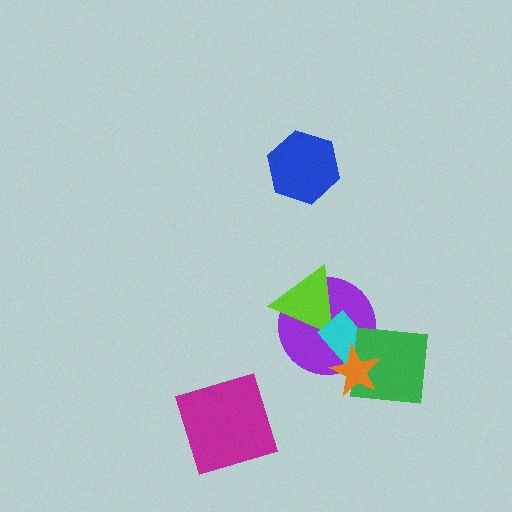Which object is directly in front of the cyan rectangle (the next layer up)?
The green square is directly in front of the cyan rectangle.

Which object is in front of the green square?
The orange star is in front of the green square.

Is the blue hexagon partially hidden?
No, no other shape covers it.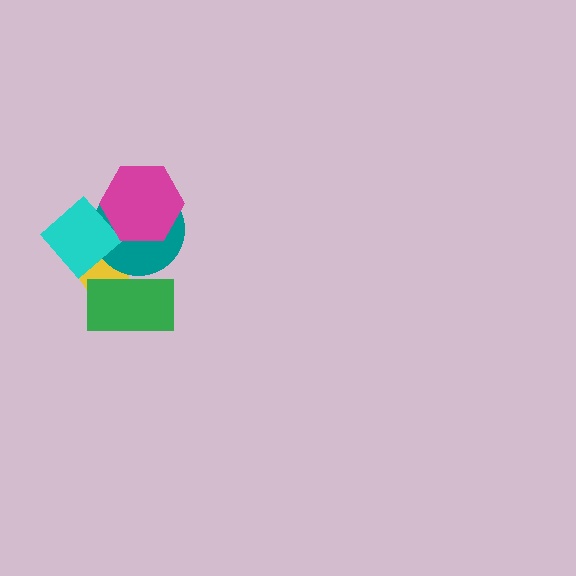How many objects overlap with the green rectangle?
2 objects overlap with the green rectangle.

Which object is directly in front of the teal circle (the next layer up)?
The cyan diamond is directly in front of the teal circle.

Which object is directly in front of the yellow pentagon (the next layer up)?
The teal circle is directly in front of the yellow pentagon.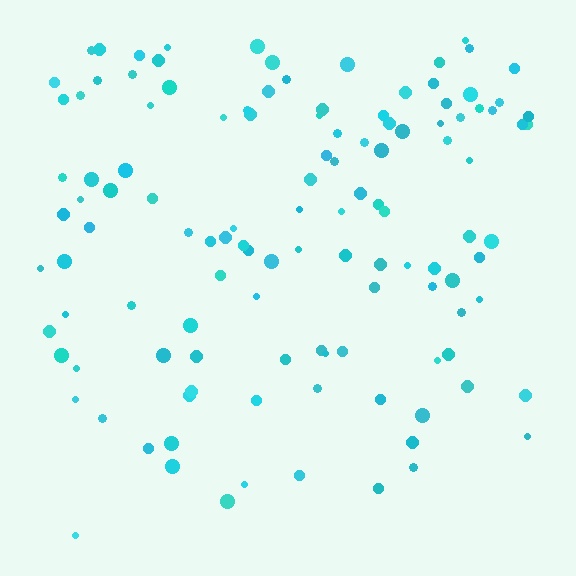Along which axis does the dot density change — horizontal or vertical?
Vertical.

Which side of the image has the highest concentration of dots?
The top.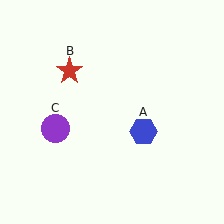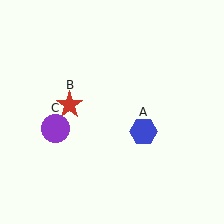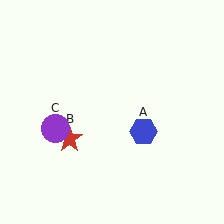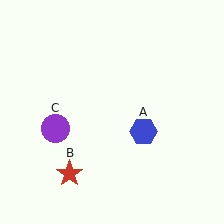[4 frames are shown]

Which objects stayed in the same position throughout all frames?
Blue hexagon (object A) and purple circle (object C) remained stationary.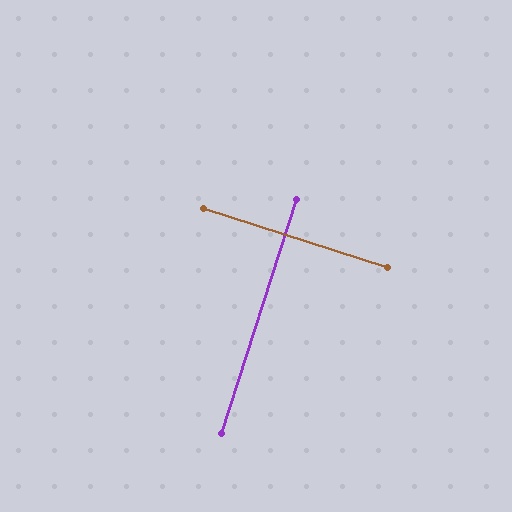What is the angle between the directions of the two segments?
Approximately 90 degrees.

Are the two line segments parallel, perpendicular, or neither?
Perpendicular — they meet at approximately 90°.